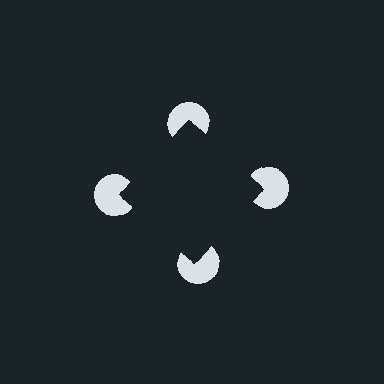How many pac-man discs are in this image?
There are 4 — one at each vertex of the illusory square.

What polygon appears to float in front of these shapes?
An illusory square — its edges are inferred from the aligned wedge cuts in the pac-man discs, not physically drawn.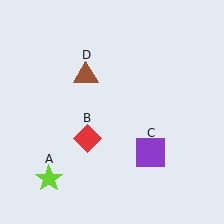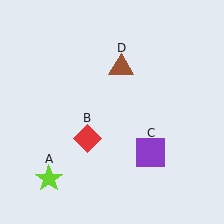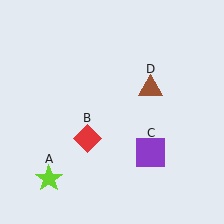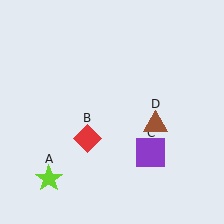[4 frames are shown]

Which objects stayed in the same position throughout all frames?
Lime star (object A) and red diamond (object B) and purple square (object C) remained stationary.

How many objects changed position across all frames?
1 object changed position: brown triangle (object D).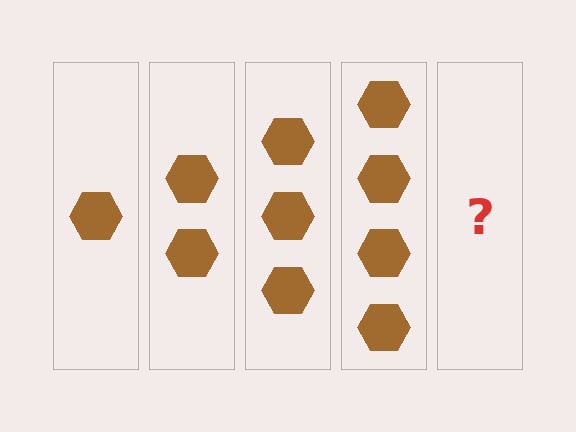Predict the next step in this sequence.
The next step is 5 hexagons.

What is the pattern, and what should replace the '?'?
The pattern is that each step adds one more hexagon. The '?' should be 5 hexagons.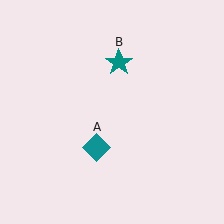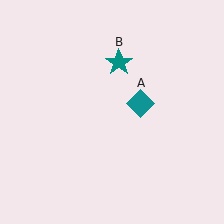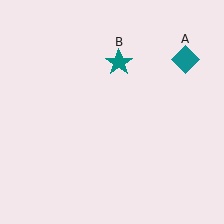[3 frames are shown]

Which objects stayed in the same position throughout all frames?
Teal star (object B) remained stationary.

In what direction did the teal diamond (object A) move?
The teal diamond (object A) moved up and to the right.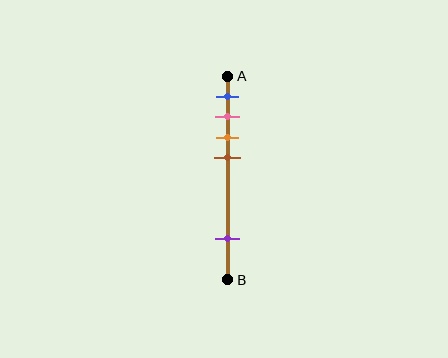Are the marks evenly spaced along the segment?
No, the marks are not evenly spaced.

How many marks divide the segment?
There are 5 marks dividing the segment.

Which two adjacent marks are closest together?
The pink and orange marks are the closest adjacent pair.